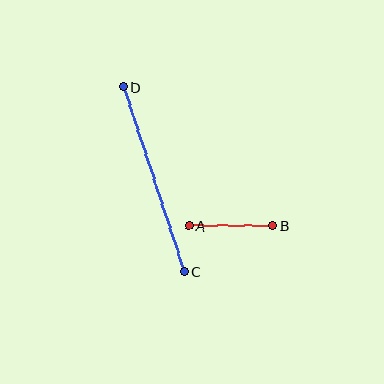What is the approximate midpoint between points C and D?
The midpoint is at approximately (154, 179) pixels.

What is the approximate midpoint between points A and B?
The midpoint is at approximately (231, 226) pixels.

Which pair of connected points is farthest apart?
Points C and D are farthest apart.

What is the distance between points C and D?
The distance is approximately 195 pixels.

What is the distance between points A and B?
The distance is approximately 83 pixels.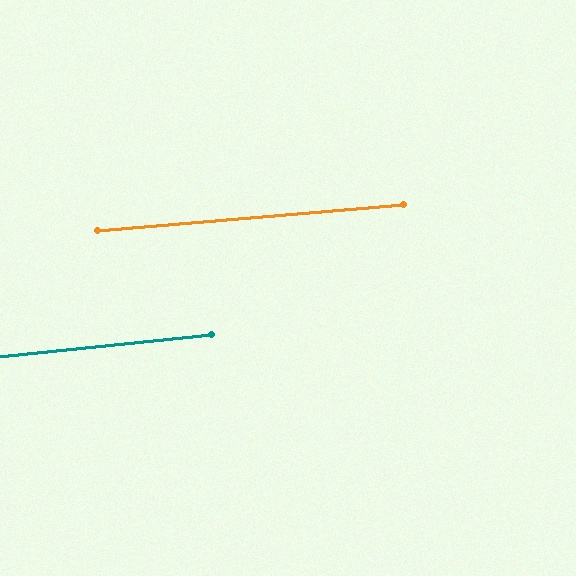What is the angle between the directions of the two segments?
Approximately 1 degree.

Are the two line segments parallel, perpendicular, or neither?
Parallel — their directions differ by only 1.1°.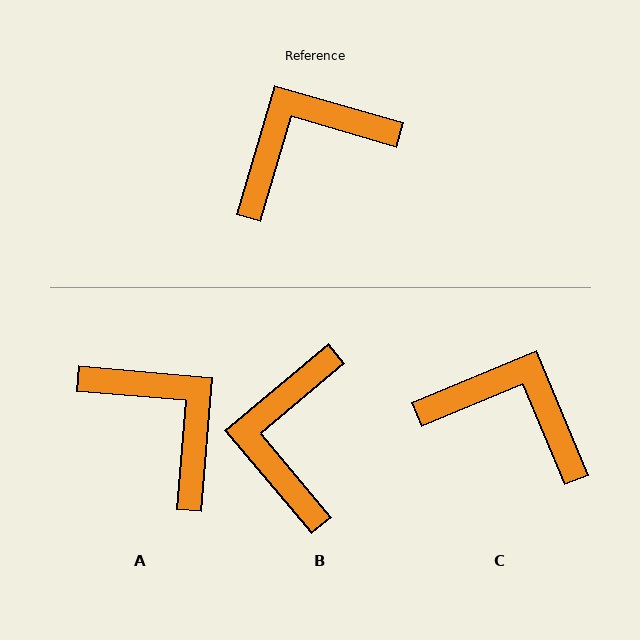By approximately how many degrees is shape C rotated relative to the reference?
Approximately 51 degrees clockwise.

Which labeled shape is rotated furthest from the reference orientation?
A, about 79 degrees away.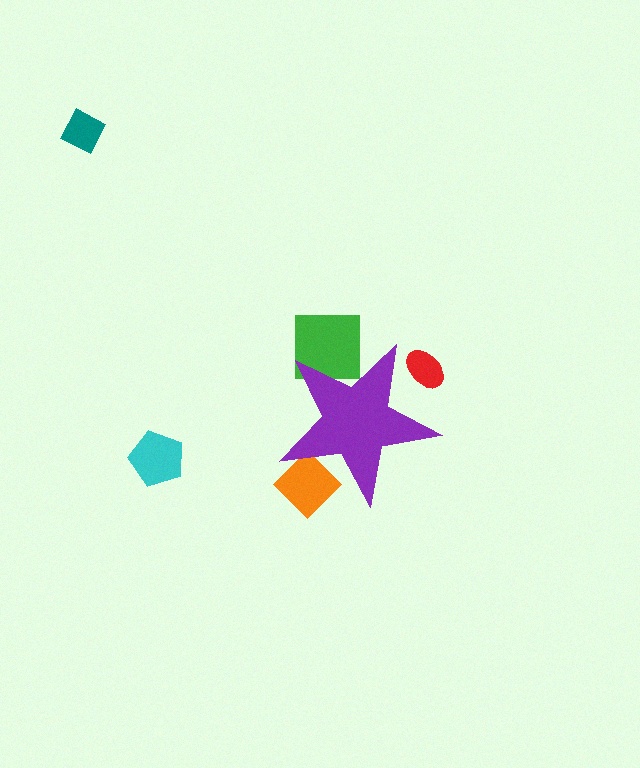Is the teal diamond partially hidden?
No, the teal diamond is fully visible.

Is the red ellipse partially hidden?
Yes, the red ellipse is partially hidden behind the purple star.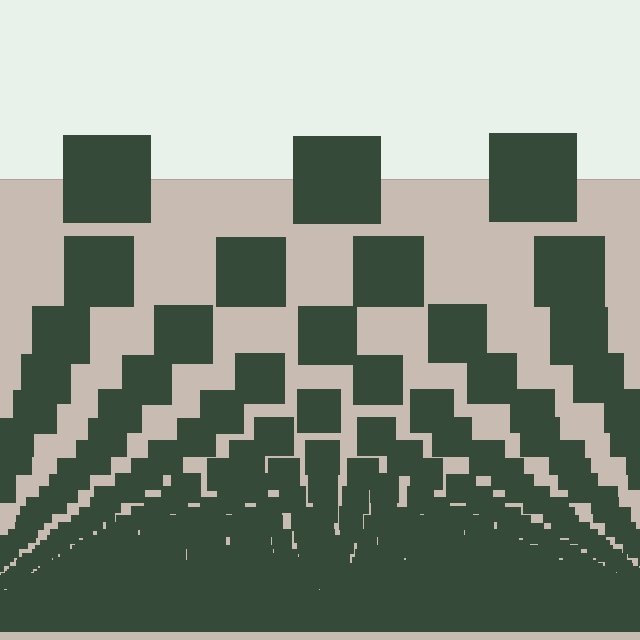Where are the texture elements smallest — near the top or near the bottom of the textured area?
Near the bottom.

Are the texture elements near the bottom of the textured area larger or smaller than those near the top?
Smaller. The gradient is inverted — elements near the bottom are smaller and denser.